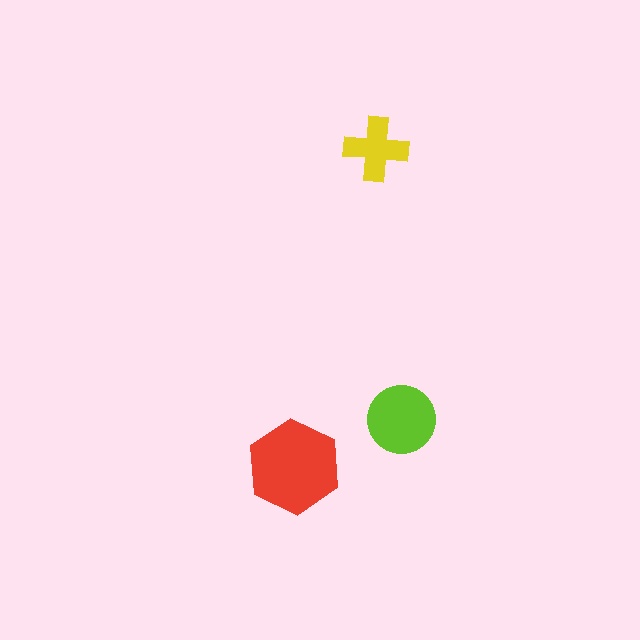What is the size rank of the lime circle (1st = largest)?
2nd.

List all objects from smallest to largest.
The yellow cross, the lime circle, the red hexagon.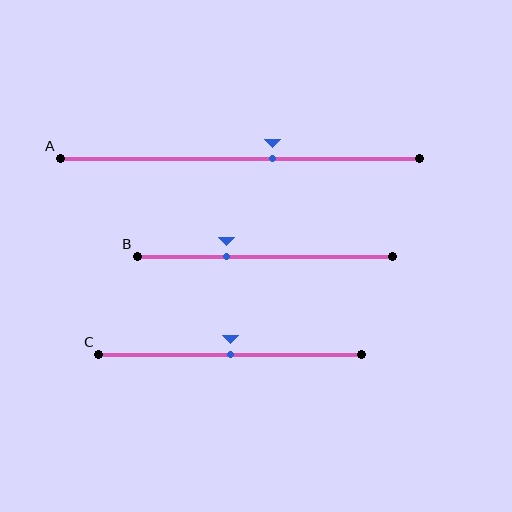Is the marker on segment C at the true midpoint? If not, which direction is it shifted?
Yes, the marker on segment C is at the true midpoint.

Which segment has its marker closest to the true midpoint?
Segment C has its marker closest to the true midpoint.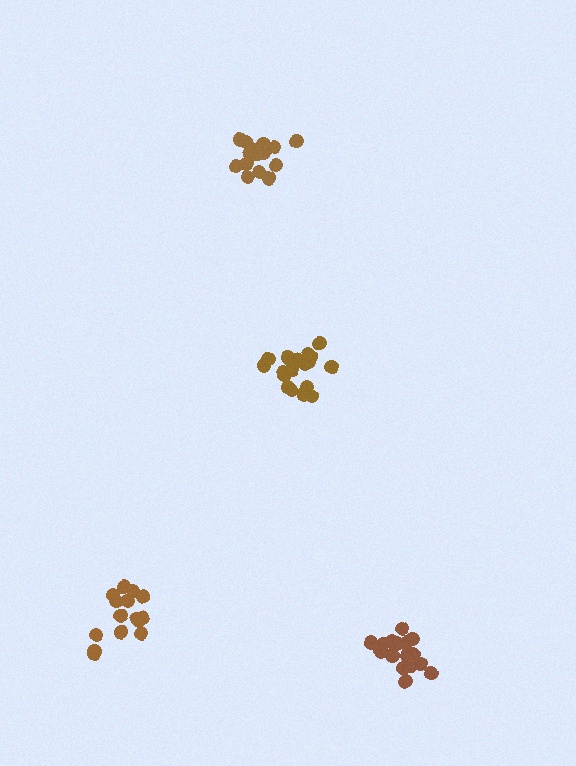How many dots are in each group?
Group 1: 16 dots, Group 2: 19 dots, Group 3: 16 dots, Group 4: 15 dots (66 total).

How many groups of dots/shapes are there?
There are 4 groups.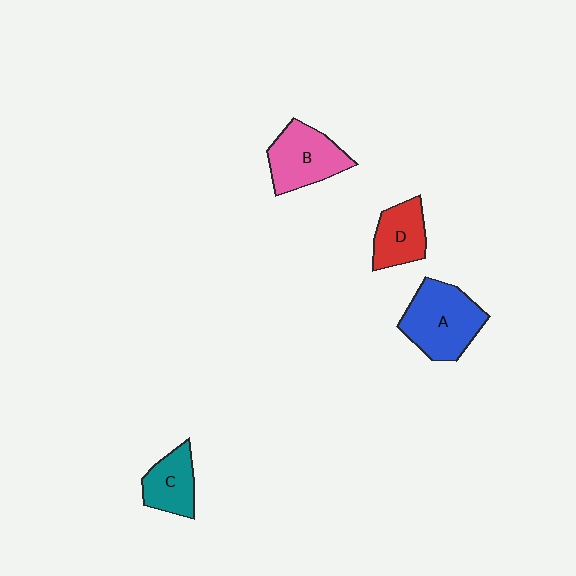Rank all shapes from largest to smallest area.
From largest to smallest: A (blue), B (pink), D (red), C (teal).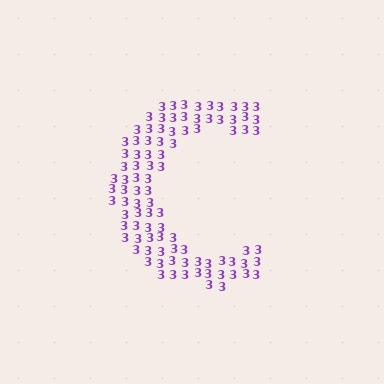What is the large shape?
The large shape is the letter C.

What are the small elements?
The small elements are digit 3's.